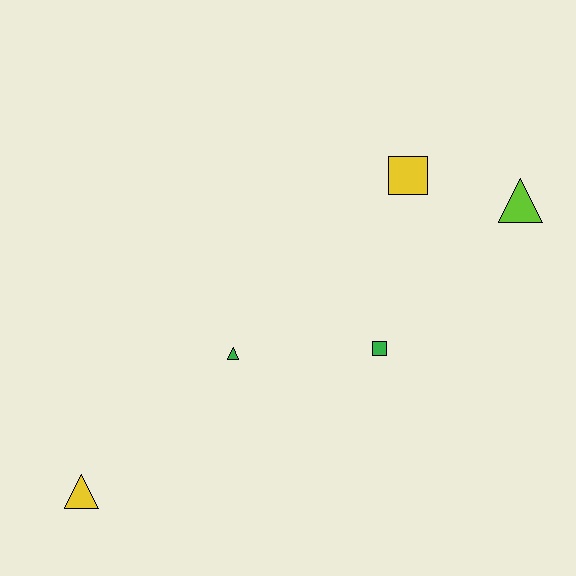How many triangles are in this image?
There are 3 triangles.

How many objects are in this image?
There are 5 objects.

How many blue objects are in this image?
There are no blue objects.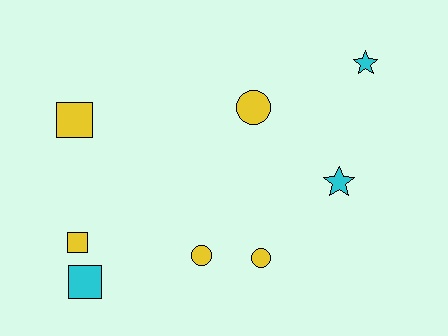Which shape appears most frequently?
Circle, with 3 objects.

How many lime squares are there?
There are no lime squares.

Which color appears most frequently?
Yellow, with 5 objects.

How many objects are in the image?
There are 8 objects.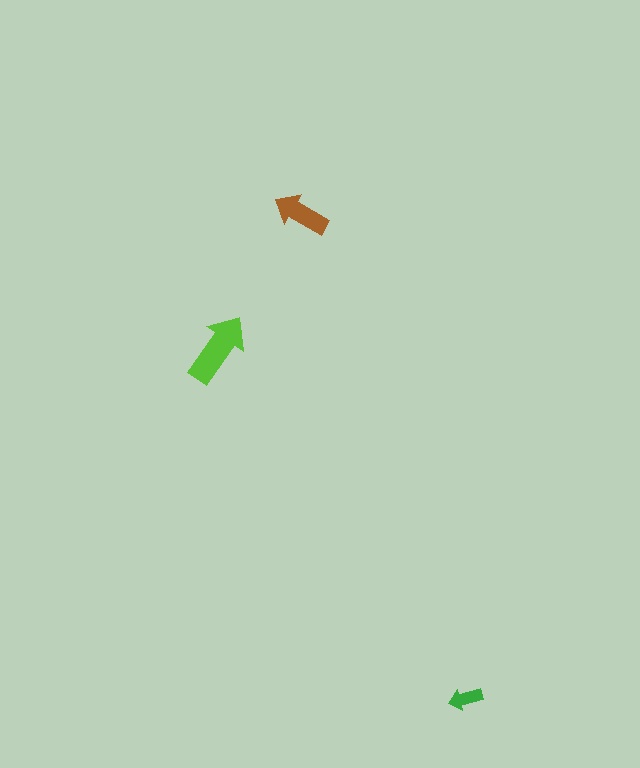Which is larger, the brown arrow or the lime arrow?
The lime one.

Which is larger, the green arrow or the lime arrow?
The lime one.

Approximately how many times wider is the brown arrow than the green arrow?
About 1.5 times wider.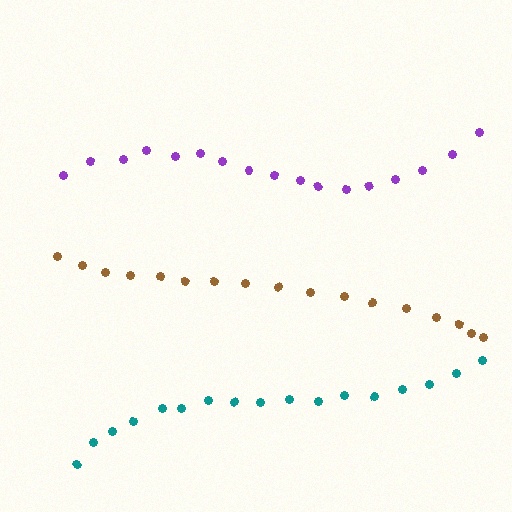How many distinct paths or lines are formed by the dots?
There are 3 distinct paths.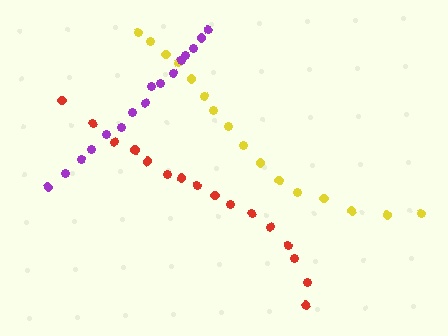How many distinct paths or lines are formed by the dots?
There are 3 distinct paths.